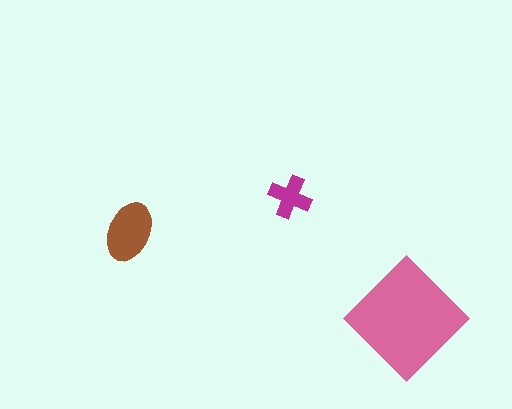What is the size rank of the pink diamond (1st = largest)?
1st.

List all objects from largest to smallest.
The pink diamond, the brown ellipse, the magenta cross.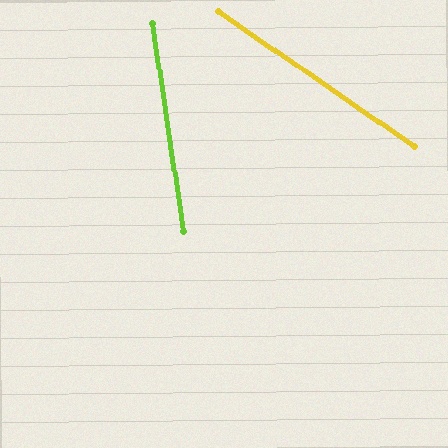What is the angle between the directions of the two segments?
Approximately 47 degrees.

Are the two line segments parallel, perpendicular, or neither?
Neither parallel nor perpendicular — they differ by about 47°.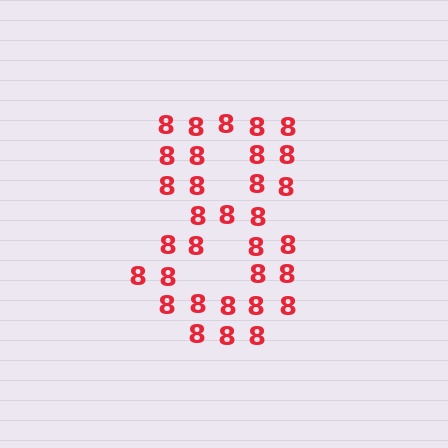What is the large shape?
The large shape is the digit 8.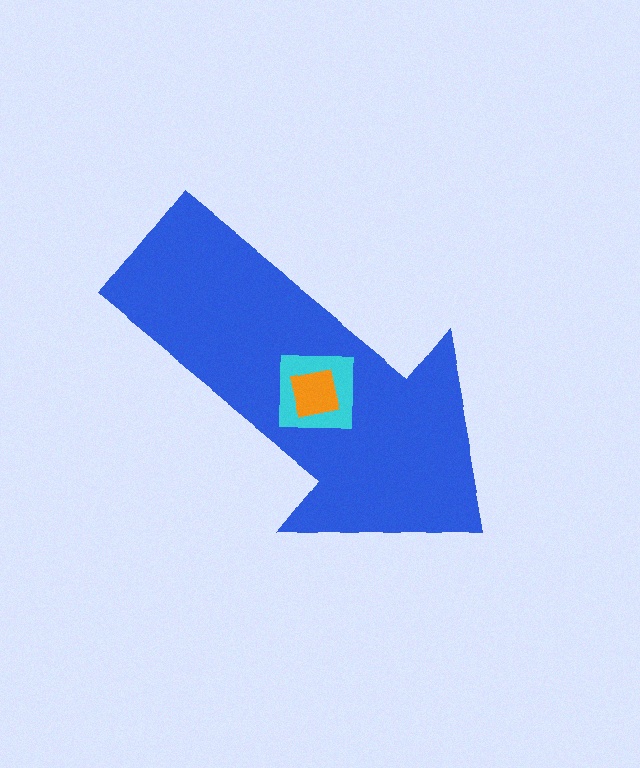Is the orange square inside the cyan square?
Yes.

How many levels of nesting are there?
3.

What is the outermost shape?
The blue arrow.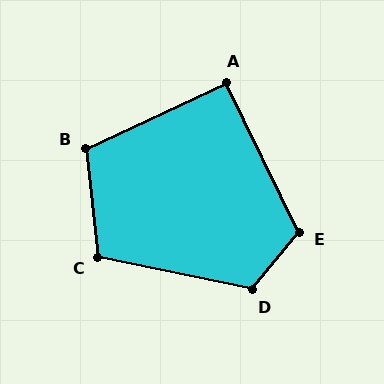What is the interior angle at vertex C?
Approximately 108 degrees (obtuse).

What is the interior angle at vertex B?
Approximately 109 degrees (obtuse).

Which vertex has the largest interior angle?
D, at approximately 117 degrees.